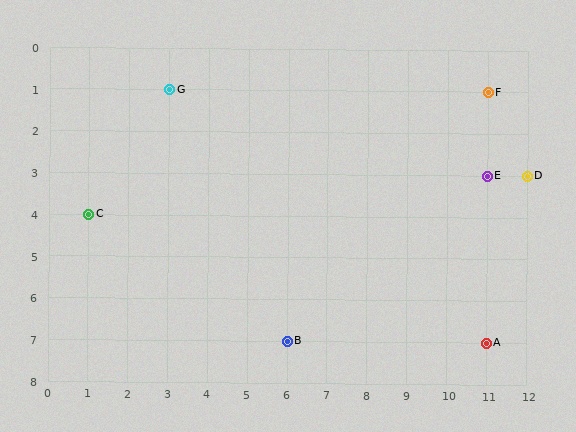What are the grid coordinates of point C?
Point C is at grid coordinates (1, 4).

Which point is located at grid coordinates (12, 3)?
Point D is at (12, 3).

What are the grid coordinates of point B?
Point B is at grid coordinates (6, 7).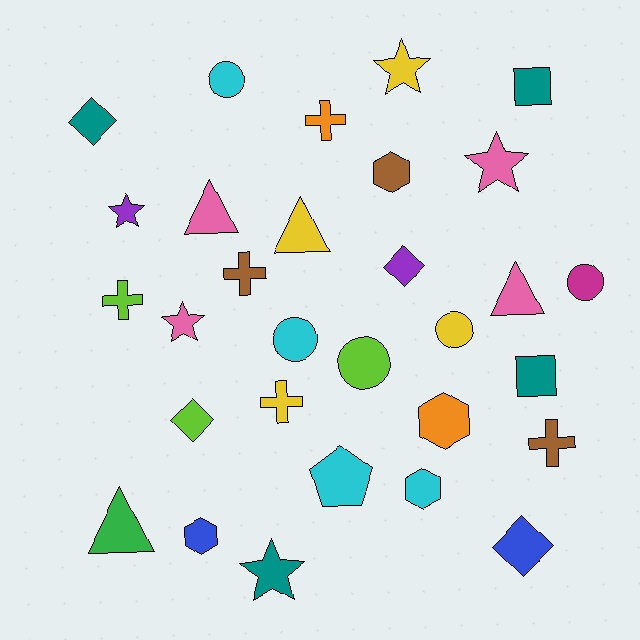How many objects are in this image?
There are 30 objects.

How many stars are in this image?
There are 5 stars.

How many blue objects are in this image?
There are 2 blue objects.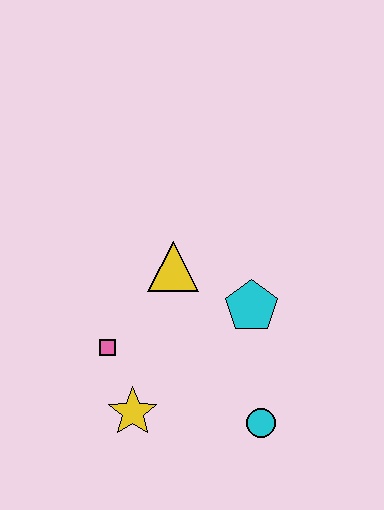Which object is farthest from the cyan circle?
The yellow triangle is farthest from the cyan circle.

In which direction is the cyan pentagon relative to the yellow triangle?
The cyan pentagon is to the right of the yellow triangle.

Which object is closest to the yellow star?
The pink square is closest to the yellow star.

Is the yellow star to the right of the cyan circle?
No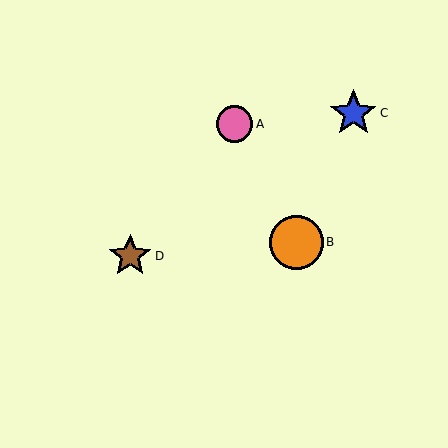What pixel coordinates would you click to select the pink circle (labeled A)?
Click at (235, 124) to select the pink circle A.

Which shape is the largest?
The orange circle (labeled B) is the largest.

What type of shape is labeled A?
Shape A is a pink circle.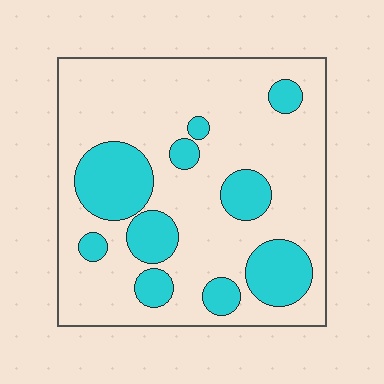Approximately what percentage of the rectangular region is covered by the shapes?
Approximately 25%.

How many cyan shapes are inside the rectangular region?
10.